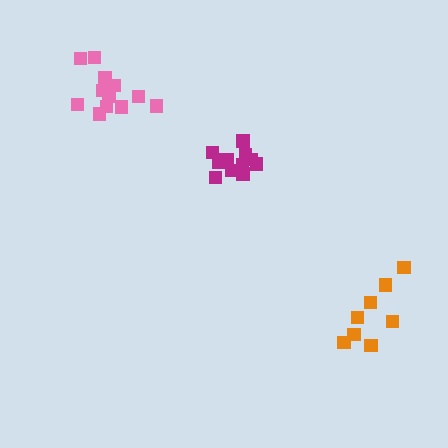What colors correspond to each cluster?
The clusters are colored: magenta, orange, pink.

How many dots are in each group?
Group 1: 12 dots, Group 2: 8 dots, Group 3: 12 dots (32 total).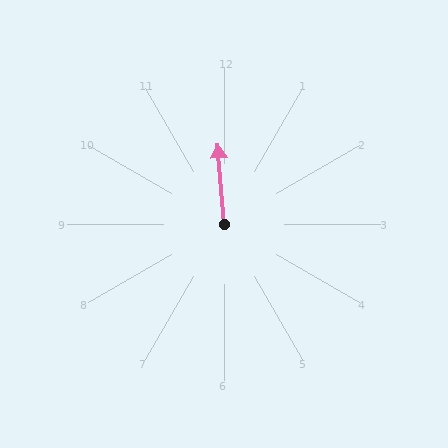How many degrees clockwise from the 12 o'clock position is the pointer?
Approximately 356 degrees.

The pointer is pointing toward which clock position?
Roughly 12 o'clock.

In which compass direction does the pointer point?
North.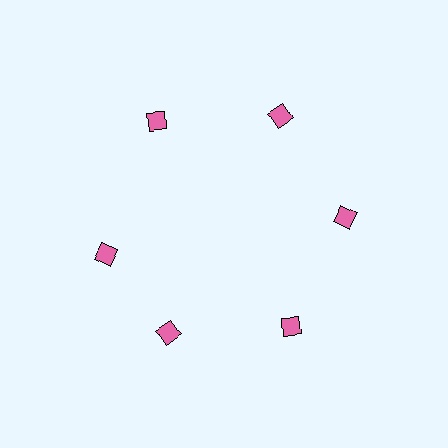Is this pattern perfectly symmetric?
No. The 6 pink diamonds are arranged in a ring, but one element near the 9 o'clock position is rotated out of alignment along the ring, breaking the 6-fold rotational symmetry.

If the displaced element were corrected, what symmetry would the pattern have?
It would have 6-fold rotational symmetry — the pattern would map onto itself every 60 degrees.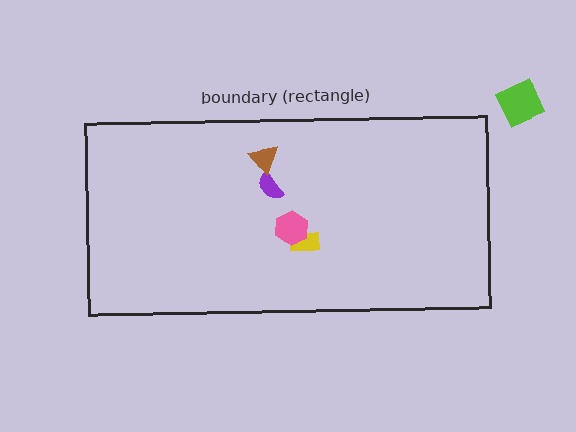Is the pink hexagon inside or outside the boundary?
Inside.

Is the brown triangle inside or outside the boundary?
Inside.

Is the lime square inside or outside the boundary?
Outside.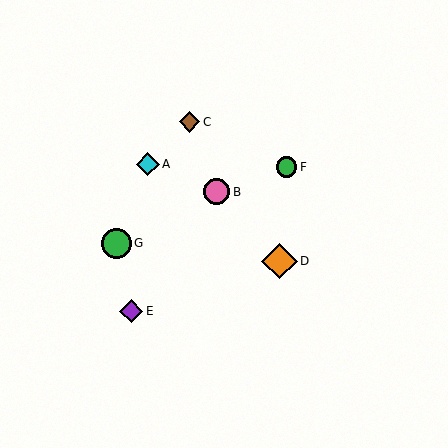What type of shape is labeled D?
Shape D is an orange diamond.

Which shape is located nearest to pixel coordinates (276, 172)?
The green circle (labeled F) at (287, 167) is nearest to that location.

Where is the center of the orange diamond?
The center of the orange diamond is at (279, 261).